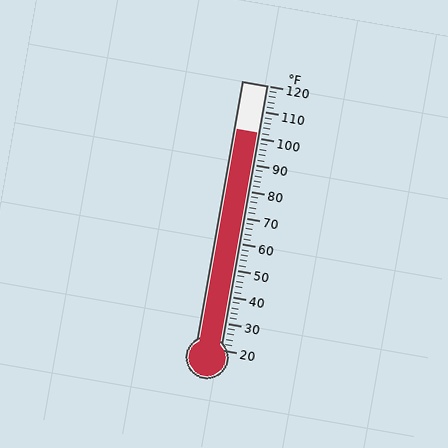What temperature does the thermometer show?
The thermometer shows approximately 102°F.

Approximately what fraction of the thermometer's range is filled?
The thermometer is filled to approximately 80% of its range.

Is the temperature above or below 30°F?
The temperature is above 30°F.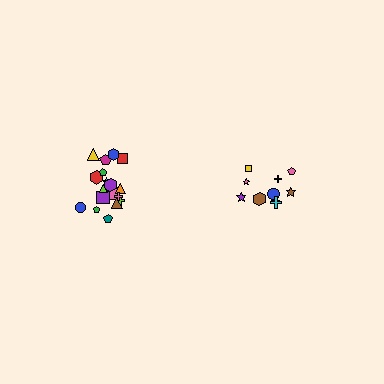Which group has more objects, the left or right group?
The left group.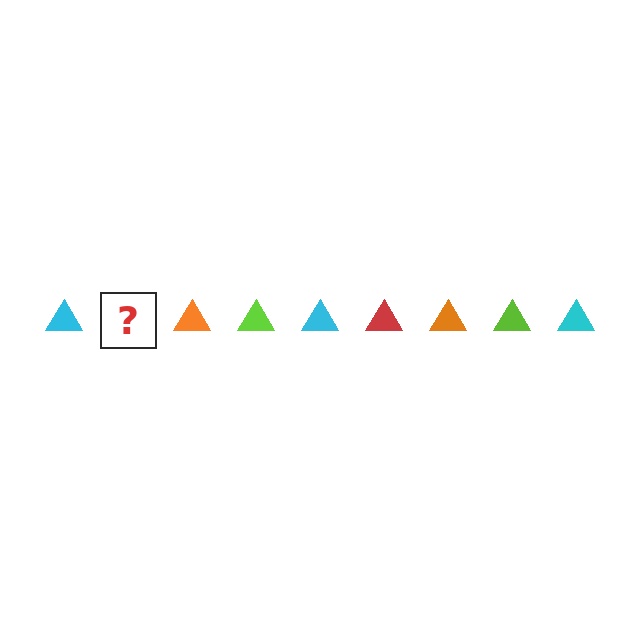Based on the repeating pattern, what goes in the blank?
The blank should be a red triangle.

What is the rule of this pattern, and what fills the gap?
The rule is that the pattern cycles through cyan, red, orange, lime triangles. The gap should be filled with a red triangle.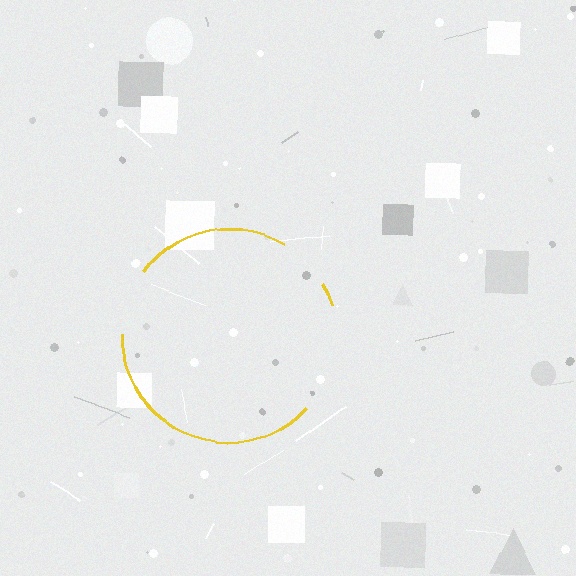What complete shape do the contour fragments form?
The contour fragments form a circle.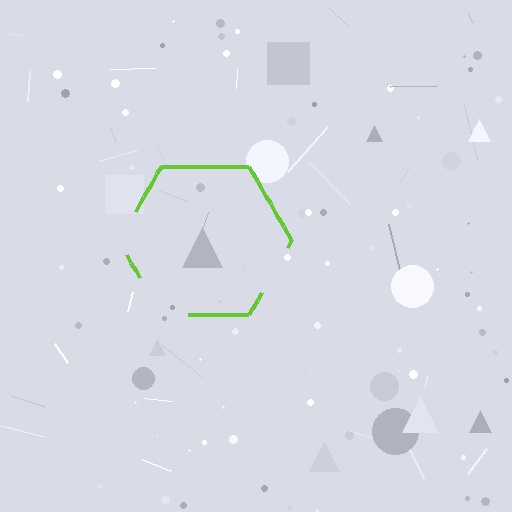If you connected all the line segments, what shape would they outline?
They would outline a hexagon.